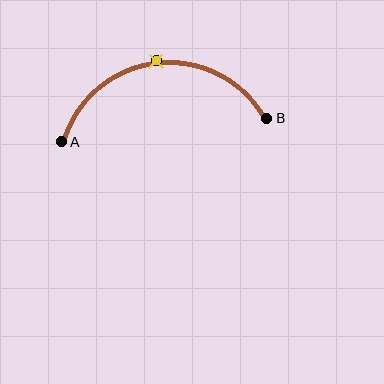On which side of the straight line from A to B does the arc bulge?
The arc bulges above the straight line connecting A and B.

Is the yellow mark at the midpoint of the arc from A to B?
Yes. The yellow mark lies on the arc at equal arc-length from both A and B — it is the arc midpoint.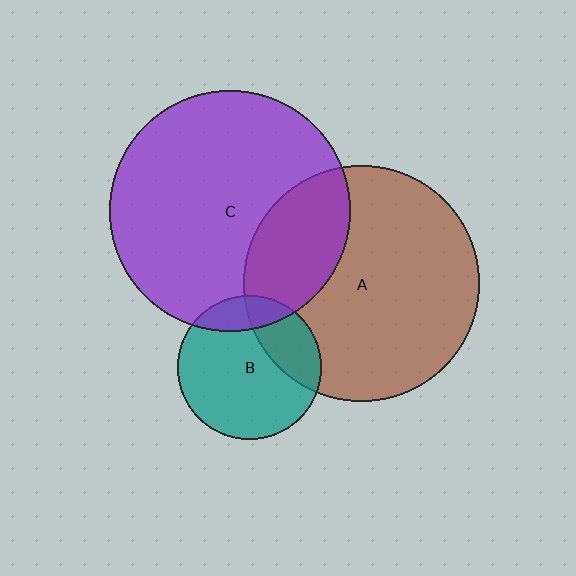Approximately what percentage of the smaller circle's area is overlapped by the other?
Approximately 25%.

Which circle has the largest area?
Circle C (purple).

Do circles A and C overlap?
Yes.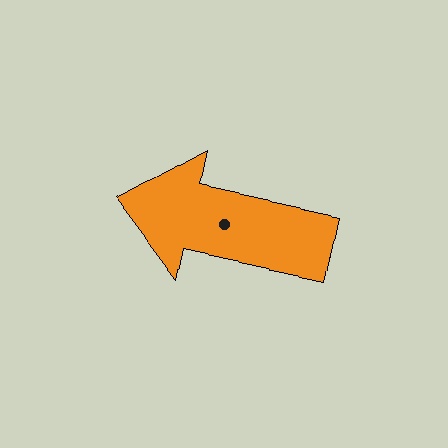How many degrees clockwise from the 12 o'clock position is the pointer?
Approximately 282 degrees.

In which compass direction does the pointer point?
West.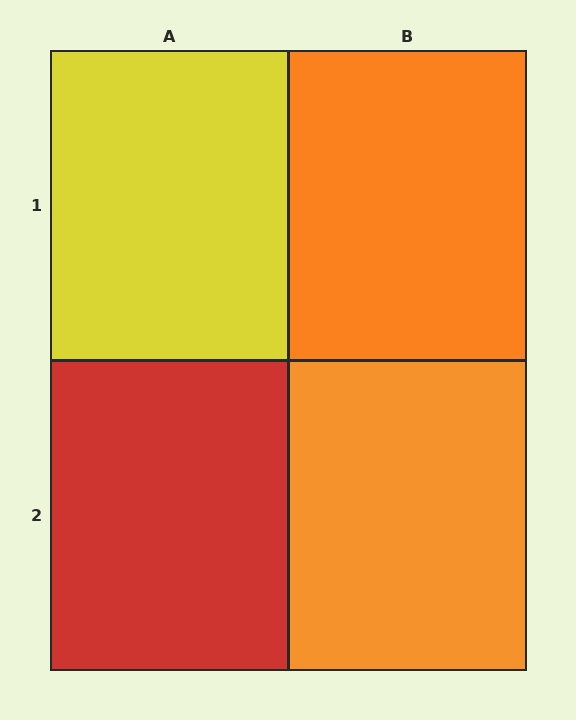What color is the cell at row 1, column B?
Orange.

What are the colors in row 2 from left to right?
Red, orange.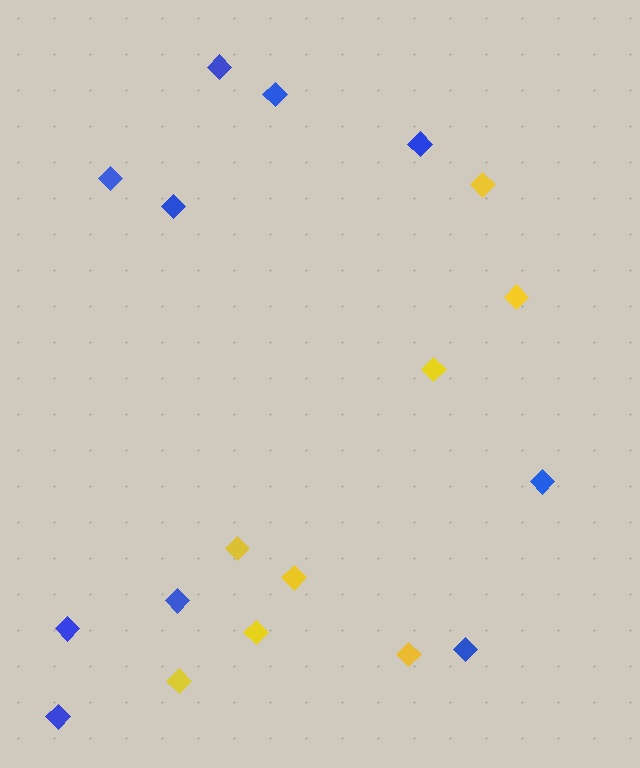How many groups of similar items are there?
There are 2 groups: one group of yellow diamonds (8) and one group of blue diamonds (10).